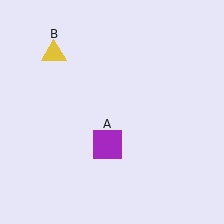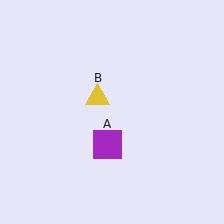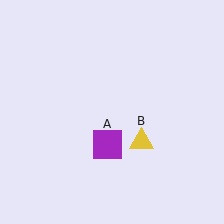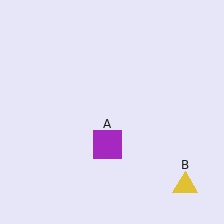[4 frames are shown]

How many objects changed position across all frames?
1 object changed position: yellow triangle (object B).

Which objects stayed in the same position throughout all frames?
Purple square (object A) remained stationary.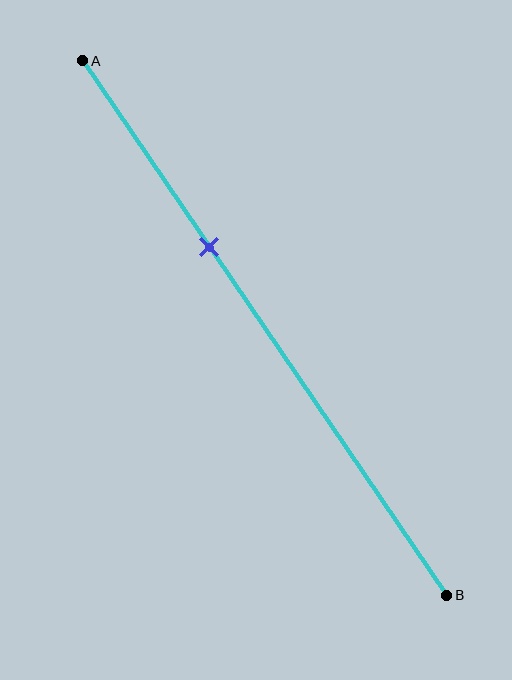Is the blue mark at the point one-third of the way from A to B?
Yes, the mark is approximately at the one-third point.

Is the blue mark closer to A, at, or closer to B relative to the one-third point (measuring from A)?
The blue mark is approximately at the one-third point of segment AB.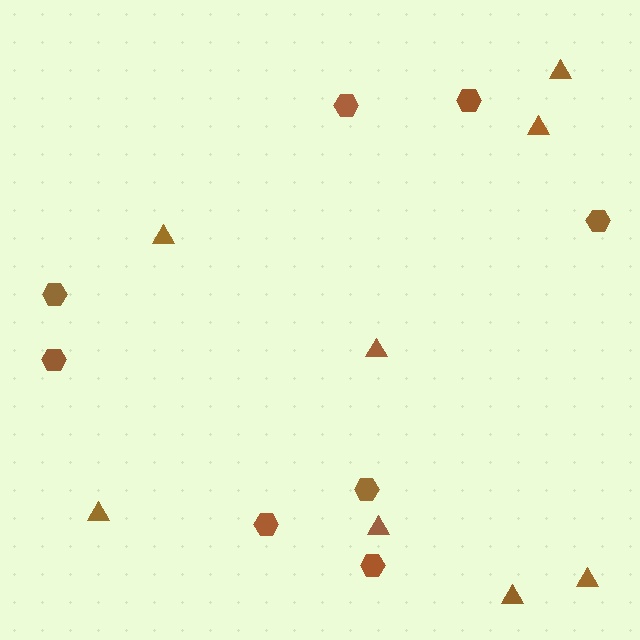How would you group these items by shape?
There are 2 groups: one group of hexagons (8) and one group of triangles (8).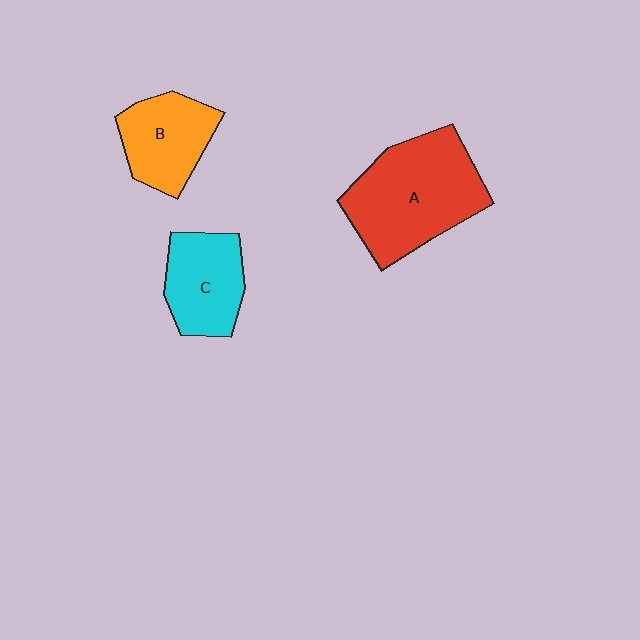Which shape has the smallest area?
Shape B (orange).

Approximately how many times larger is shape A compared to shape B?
Approximately 1.7 times.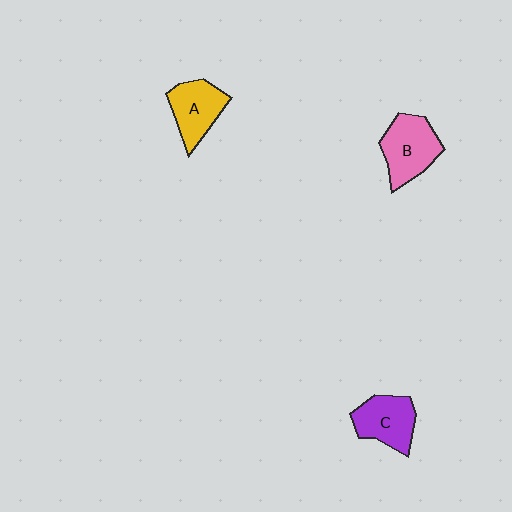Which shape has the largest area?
Shape B (pink).